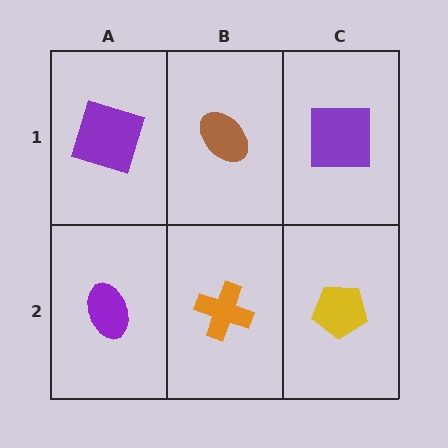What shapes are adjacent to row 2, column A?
A purple square (row 1, column A), an orange cross (row 2, column B).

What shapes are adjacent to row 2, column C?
A purple square (row 1, column C), an orange cross (row 2, column B).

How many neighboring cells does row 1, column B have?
3.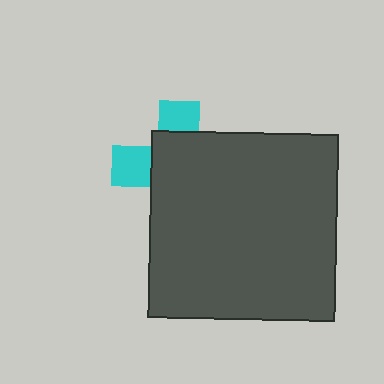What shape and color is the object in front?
The object in front is a dark gray square.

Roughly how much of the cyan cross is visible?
A small part of it is visible (roughly 30%).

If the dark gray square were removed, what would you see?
You would see the complete cyan cross.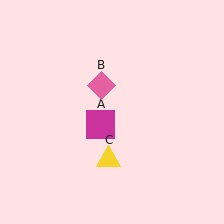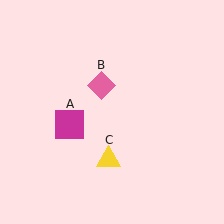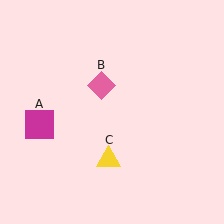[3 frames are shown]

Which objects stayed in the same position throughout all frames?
Pink diamond (object B) and yellow triangle (object C) remained stationary.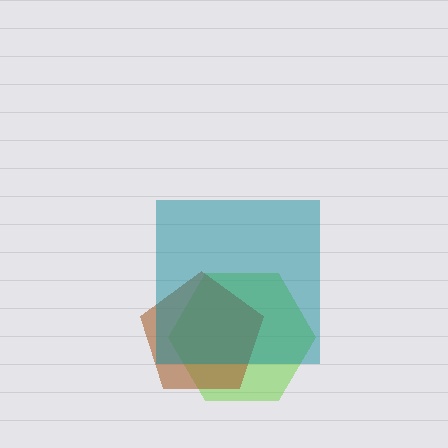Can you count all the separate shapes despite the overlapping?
Yes, there are 3 separate shapes.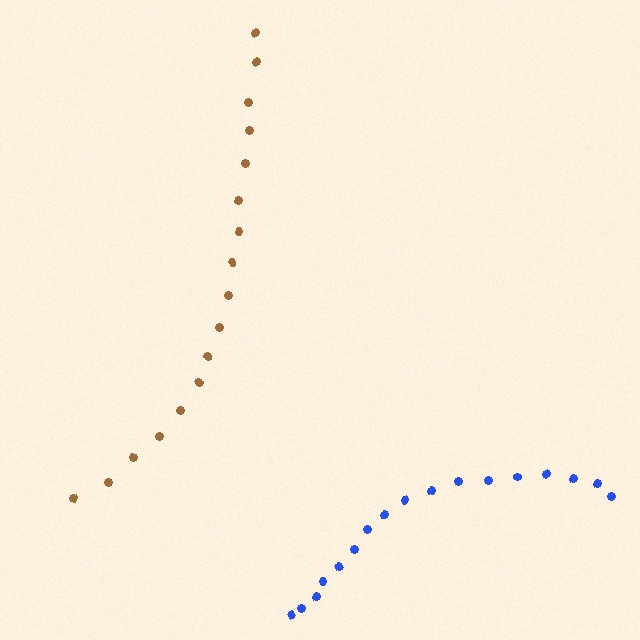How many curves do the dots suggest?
There are 2 distinct paths.